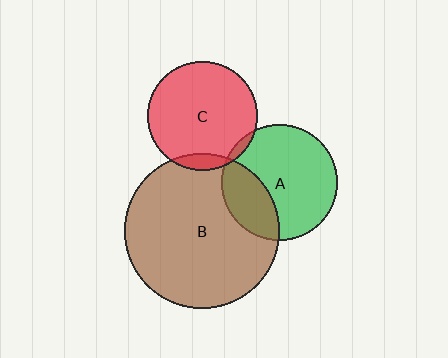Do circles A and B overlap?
Yes.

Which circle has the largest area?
Circle B (brown).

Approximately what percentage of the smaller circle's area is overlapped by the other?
Approximately 30%.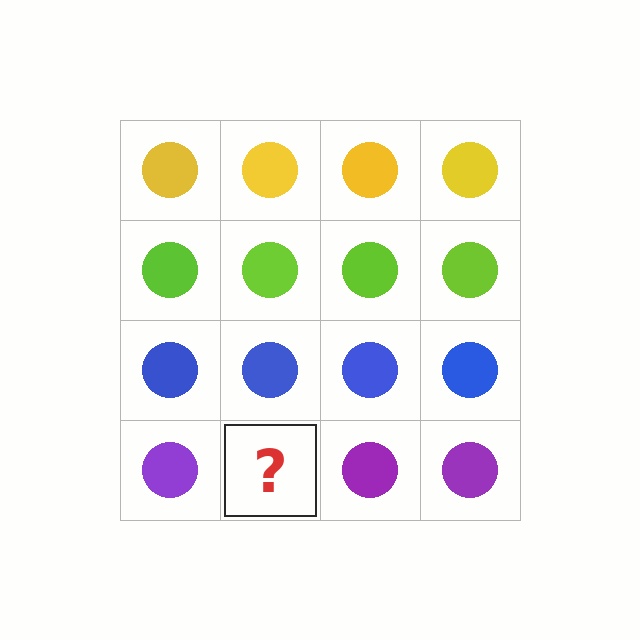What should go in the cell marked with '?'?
The missing cell should contain a purple circle.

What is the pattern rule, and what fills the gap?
The rule is that each row has a consistent color. The gap should be filled with a purple circle.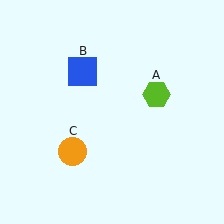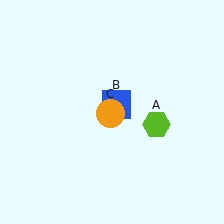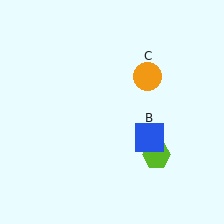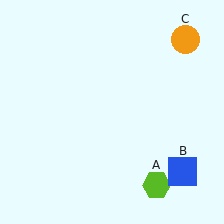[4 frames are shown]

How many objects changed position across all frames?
3 objects changed position: lime hexagon (object A), blue square (object B), orange circle (object C).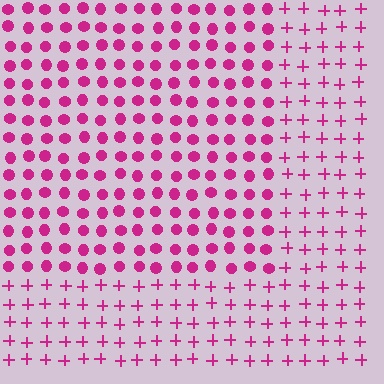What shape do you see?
I see a rectangle.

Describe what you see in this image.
The image is filled with small magenta elements arranged in a uniform grid. A rectangle-shaped region contains circles, while the surrounding area contains plus signs. The boundary is defined purely by the change in element shape.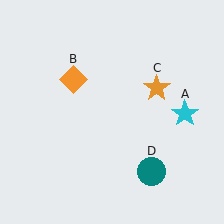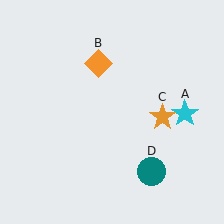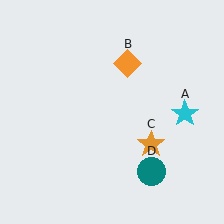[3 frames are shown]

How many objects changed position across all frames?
2 objects changed position: orange diamond (object B), orange star (object C).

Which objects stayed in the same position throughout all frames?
Cyan star (object A) and teal circle (object D) remained stationary.